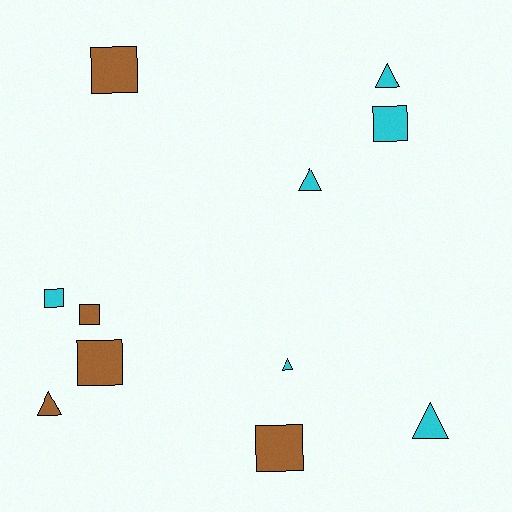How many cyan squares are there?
There are 2 cyan squares.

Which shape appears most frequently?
Square, with 6 objects.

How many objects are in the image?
There are 11 objects.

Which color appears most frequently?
Cyan, with 6 objects.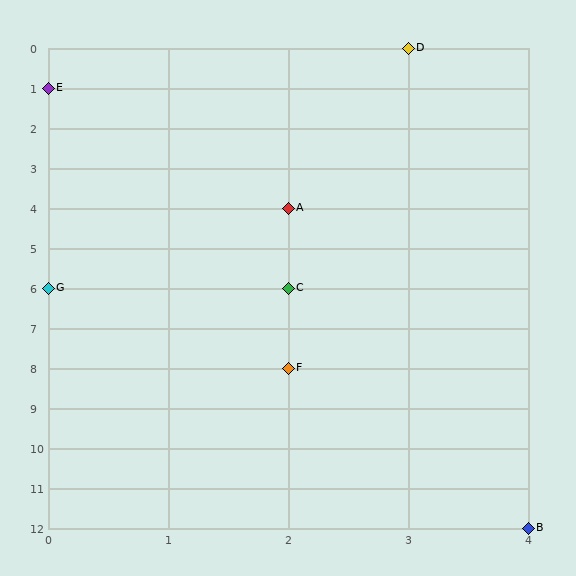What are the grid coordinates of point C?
Point C is at grid coordinates (2, 6).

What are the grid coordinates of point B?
Point B is at grid coordinates (4, 12).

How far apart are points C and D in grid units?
Points C and D are 1 column and 6 rows apart (about 6.1 grid units diagonally).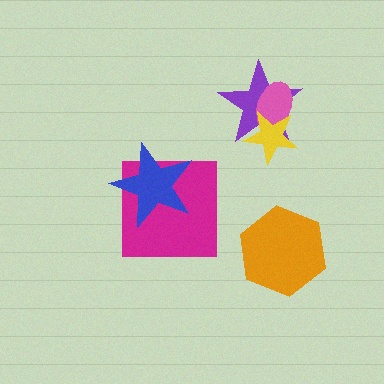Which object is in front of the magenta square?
The blue star is in front of the magenta square.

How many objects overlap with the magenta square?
1 object overlaps with the magenta square.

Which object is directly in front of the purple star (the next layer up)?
The pink ellipse is directly in front of the purple star.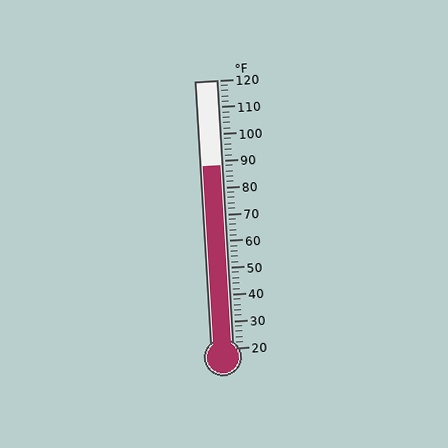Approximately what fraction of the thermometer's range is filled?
The thermometer is filled to approximately 70% of its range.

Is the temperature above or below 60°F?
The temperature is above 60°F.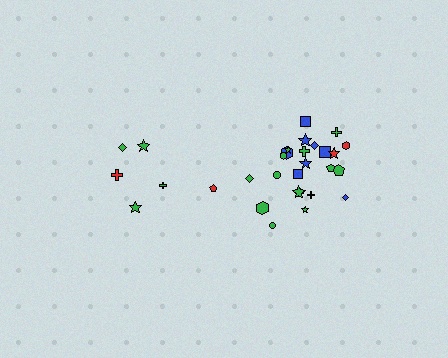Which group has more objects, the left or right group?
The right group.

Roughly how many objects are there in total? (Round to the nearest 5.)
Roughly 30 objects in total.